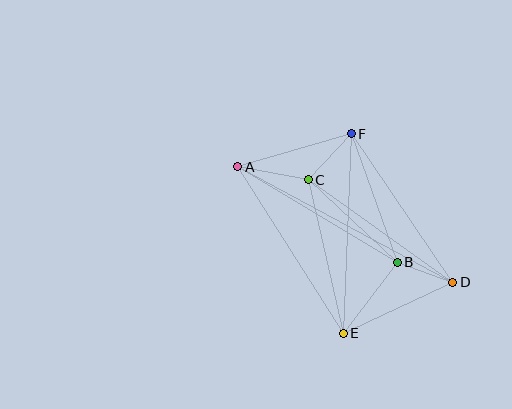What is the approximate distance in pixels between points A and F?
The distance between A and F is approximately 118 pixels.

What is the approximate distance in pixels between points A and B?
The distance between A and B is approximately 186 pixels.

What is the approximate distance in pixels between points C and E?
The distance between C and E is approximately 157 pixels.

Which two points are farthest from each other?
Points A and D are farthest from each other.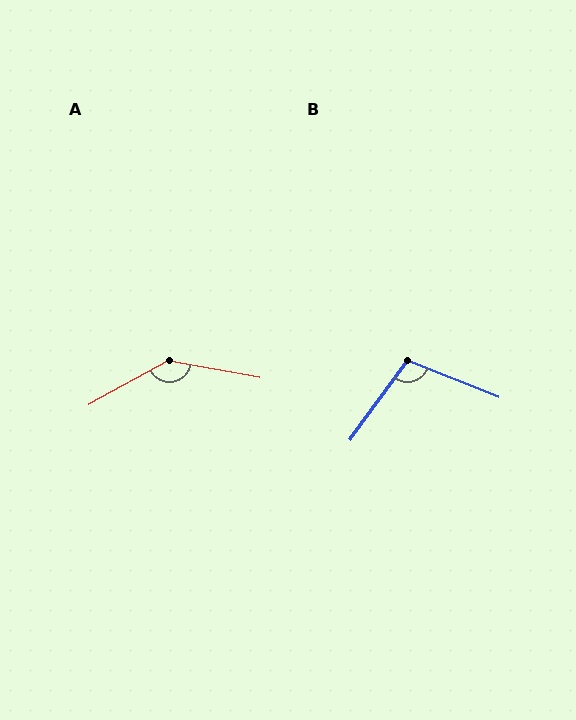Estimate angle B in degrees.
Approximately 104 degrees.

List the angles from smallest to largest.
B (104°), A (141°).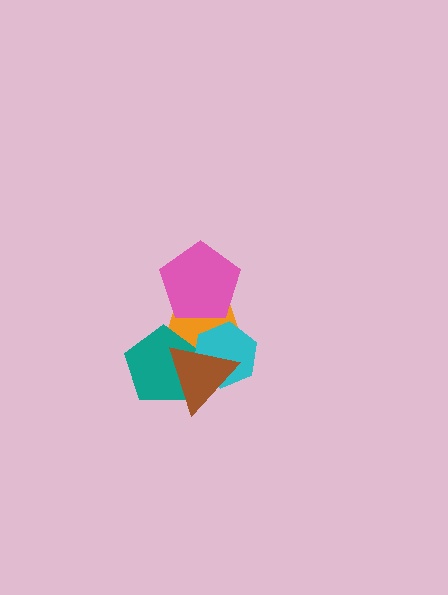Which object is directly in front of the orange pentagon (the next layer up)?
The pink pentagon is directly in front of the orange pentagon.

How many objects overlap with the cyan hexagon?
3 objects overlap with the cyan hexagon.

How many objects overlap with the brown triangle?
3 objects overlap with the brown triangle.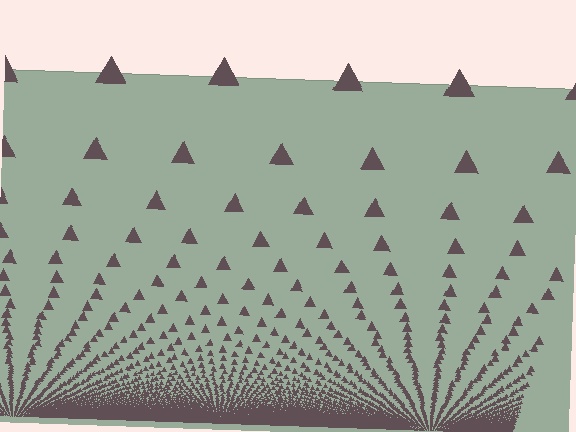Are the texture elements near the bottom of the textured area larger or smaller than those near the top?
Smaller. The gradient is inverted — elements near the bottom are smaller and denser.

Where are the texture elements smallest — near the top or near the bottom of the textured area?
Near the bottom.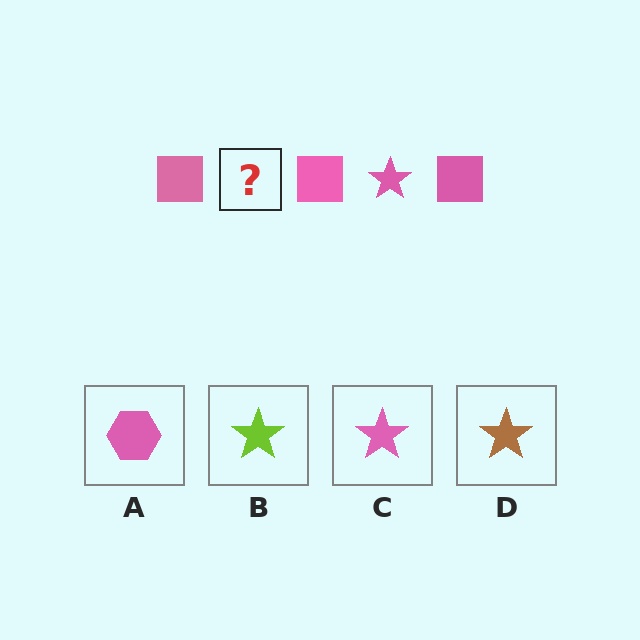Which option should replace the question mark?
Option C.